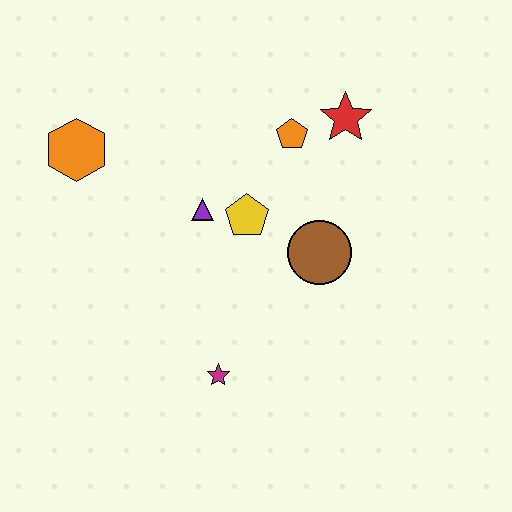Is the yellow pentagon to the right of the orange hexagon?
Yes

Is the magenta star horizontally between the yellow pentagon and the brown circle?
No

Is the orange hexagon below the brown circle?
No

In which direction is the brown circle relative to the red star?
The brown circle is below the red star.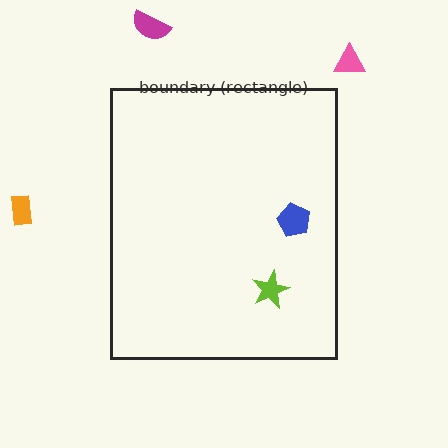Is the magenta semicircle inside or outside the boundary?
Outside.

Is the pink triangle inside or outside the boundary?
Outside.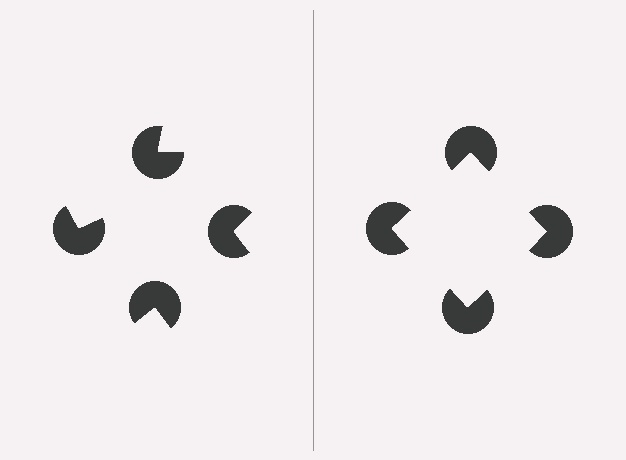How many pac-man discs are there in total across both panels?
8 — 4 on each side.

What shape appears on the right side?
An illusory square.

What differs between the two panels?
The pac-man discs are positioned identically on both sides; only the wedge orientations differ. On the right they align to a square; on the left they are misaligned.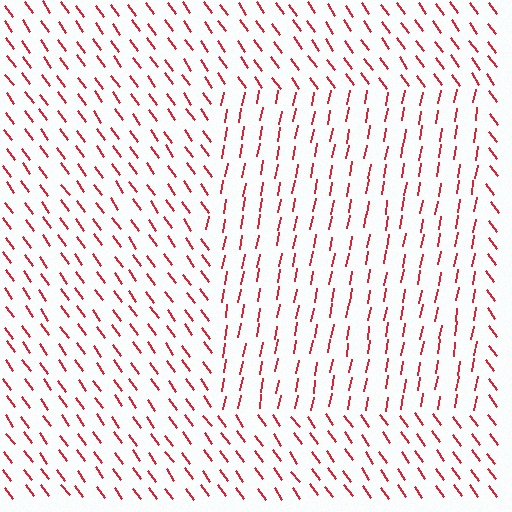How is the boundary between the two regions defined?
The boundary is defined purely by a change in line orientation (approximately 45 degrees difference). All lines are the same color and thickness.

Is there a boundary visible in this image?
Yes, there is a texture boundary formed by a change in line orientation.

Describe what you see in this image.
The image is filled with small red line segments. A rectangle region in the image has lines oriented differently from the surrounding lines, creating a visible texture boundary.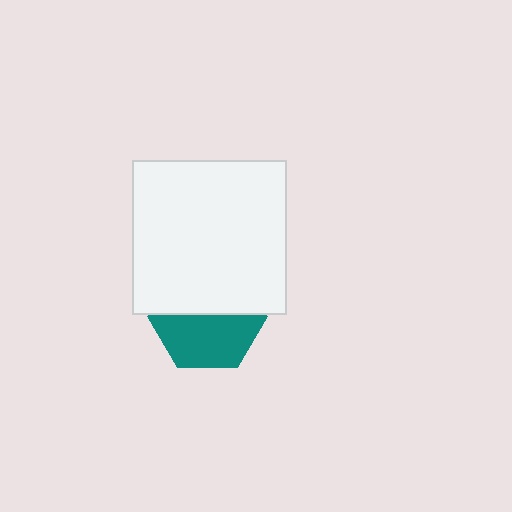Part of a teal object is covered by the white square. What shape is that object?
It is a hexagon.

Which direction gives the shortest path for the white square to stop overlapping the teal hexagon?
Moving up gives the shortest separation.